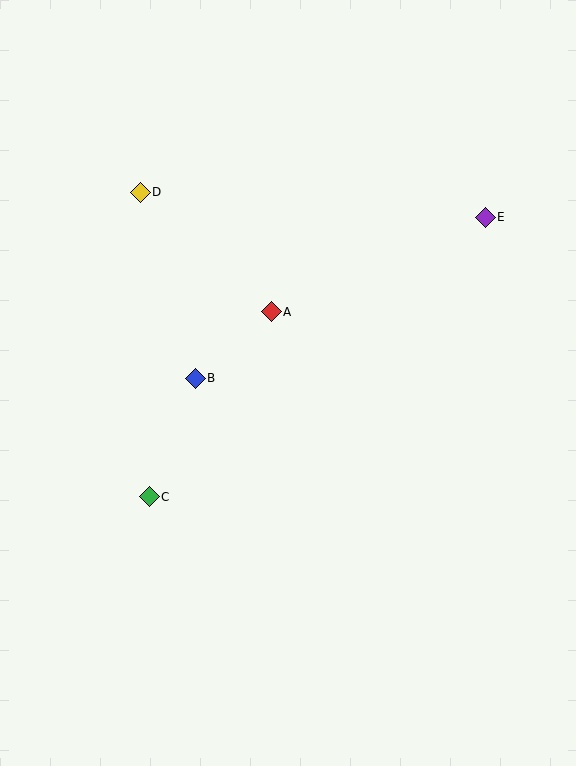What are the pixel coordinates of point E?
Point E is at (485, 217).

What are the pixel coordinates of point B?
Point B is at (195, 378).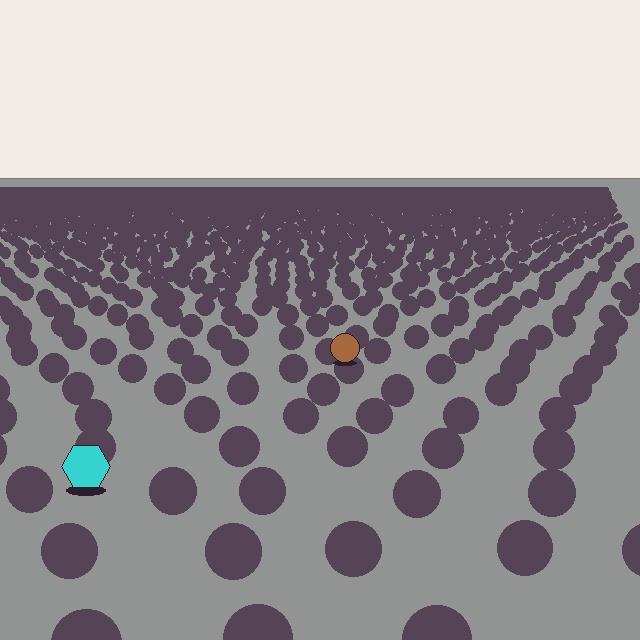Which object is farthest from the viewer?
The brown circle is farthest from the viewer. It appears smaller and the ground texture around it is denser.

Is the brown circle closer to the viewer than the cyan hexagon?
No. The cyan hexagon is closer — you can tell from the texture gradient: the ground texture is coarser near it.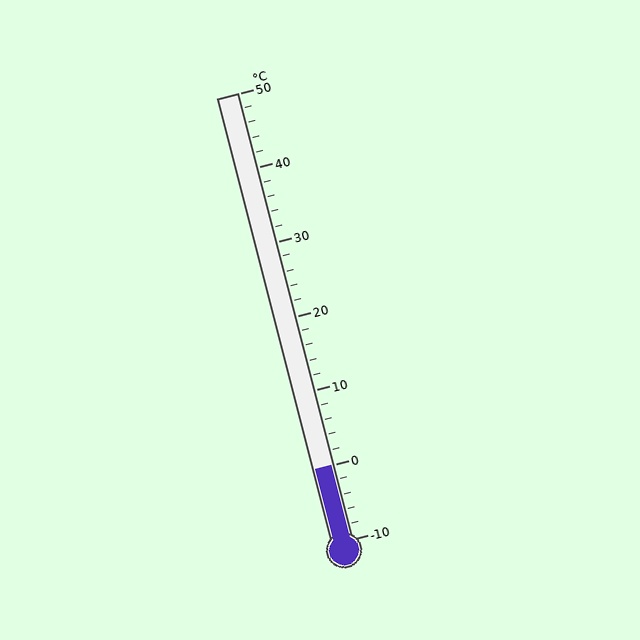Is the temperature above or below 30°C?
The temperature is below 30°C.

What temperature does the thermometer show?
The thermometer shows approximately 0°C.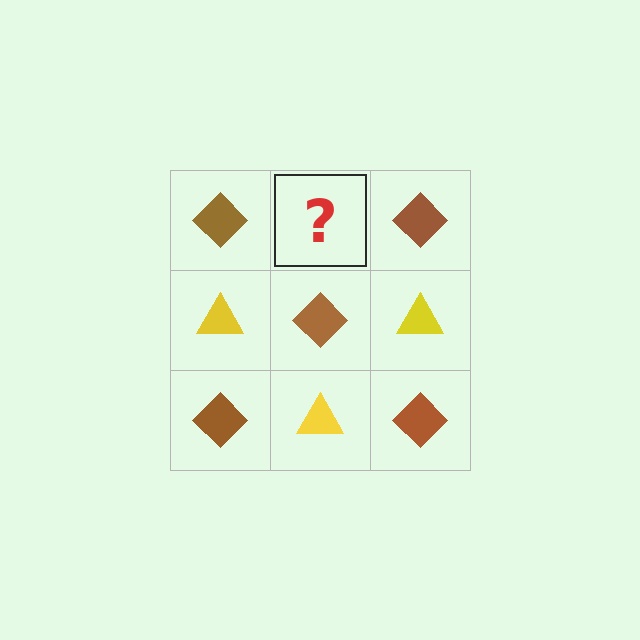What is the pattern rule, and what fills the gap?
The rule is that it alternates brown diamond and yellow triangle in a checkerboard pattern. The gap should be filled with a yellow triangle.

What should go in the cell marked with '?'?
The missing cell should contain a yellow triangle.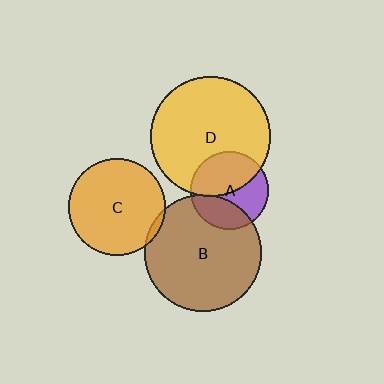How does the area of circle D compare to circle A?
Approximately 2.4 times.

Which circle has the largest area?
Circle D (yellow).